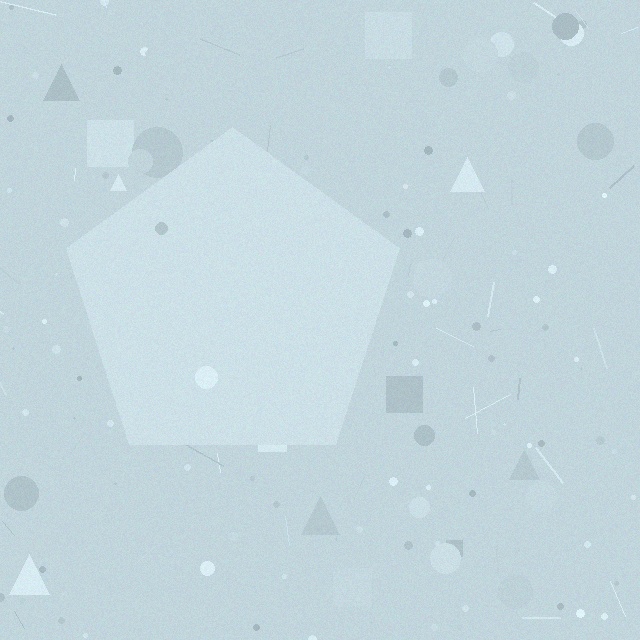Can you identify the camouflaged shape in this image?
The camouflaged shape is a pentagon.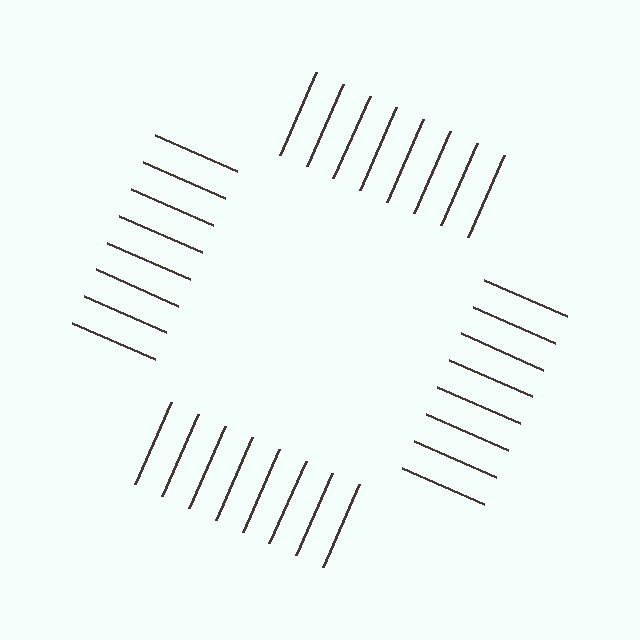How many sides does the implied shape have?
4 sides — the line-ends trace a square.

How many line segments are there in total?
32 — 8 along each of the 4 edges.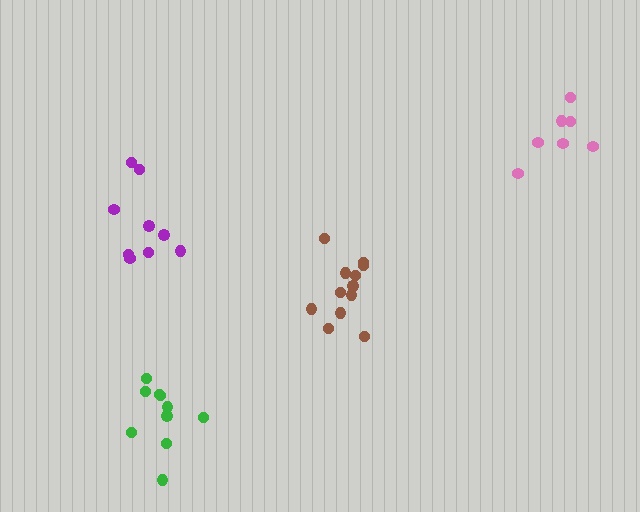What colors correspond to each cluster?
The clusters are colored: brown, purple, pink, green.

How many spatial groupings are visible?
There are 4 spatial groupings.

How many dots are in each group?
Group 1: 12 dots, Group 2: 9 dots, Group 3: 7 dots, Group 4: 10 dots (38 total).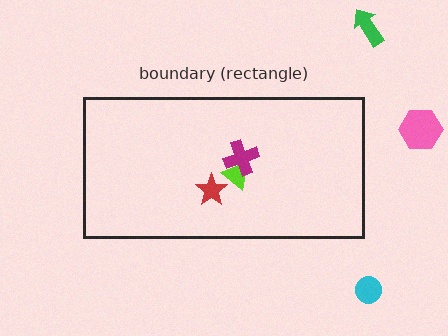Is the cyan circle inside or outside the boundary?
Outside.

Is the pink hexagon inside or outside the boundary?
Outside.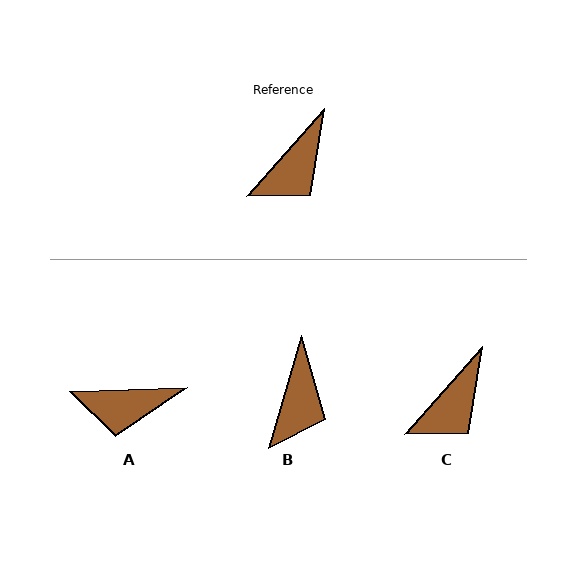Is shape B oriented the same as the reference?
No, it is off by about 25 degrees.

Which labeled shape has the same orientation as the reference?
C.